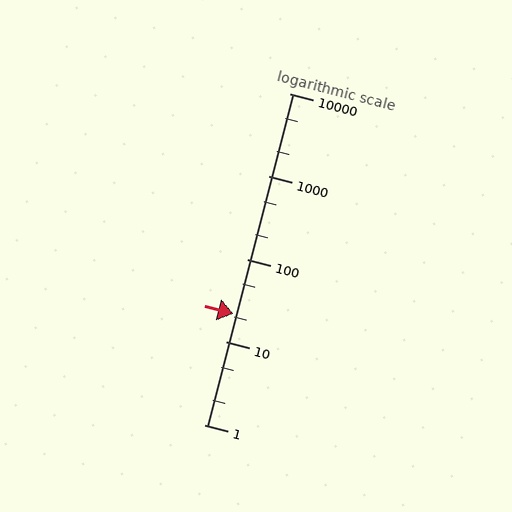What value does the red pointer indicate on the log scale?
The pointer indicates approximately 22.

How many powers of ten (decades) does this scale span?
The scale spans 4 decades, from 1 to 10000.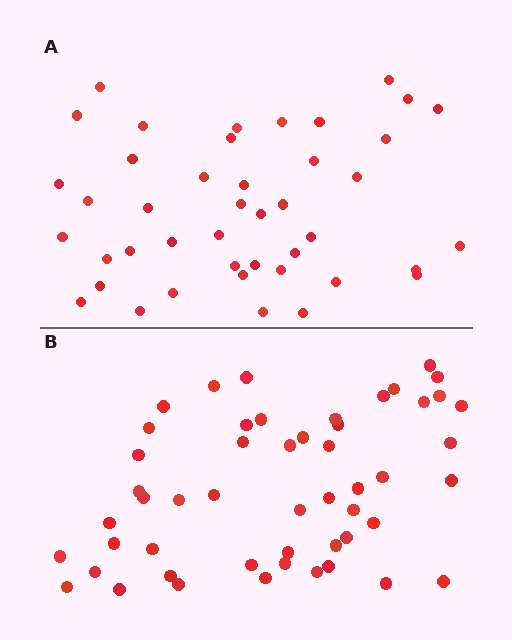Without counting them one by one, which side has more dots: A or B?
Region B (the bottom region) has more dots.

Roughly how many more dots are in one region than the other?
Region B has roughly 8 or so more dots than region A.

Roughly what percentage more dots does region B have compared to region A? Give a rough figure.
About 20% more.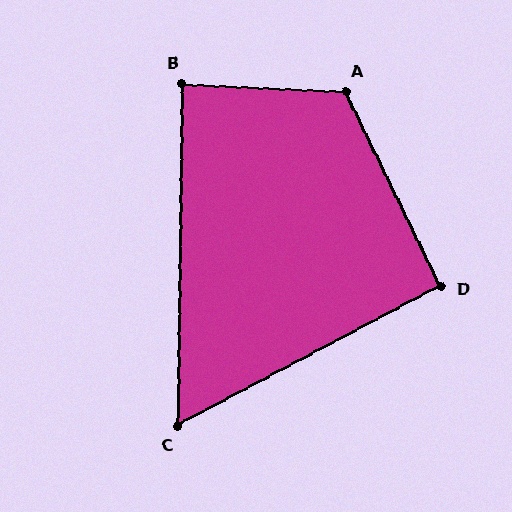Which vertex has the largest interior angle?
A, at approximately 119 degrees.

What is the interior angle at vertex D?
Approximately 92 degrees (approximately right).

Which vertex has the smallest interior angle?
C, at approximately 61 degrees.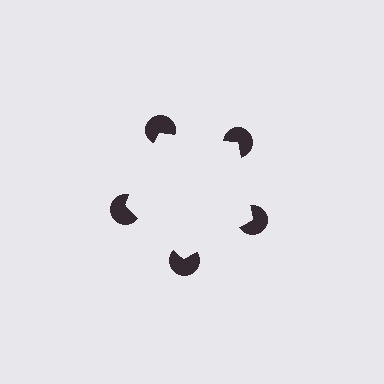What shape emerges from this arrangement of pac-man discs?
An illusory pentagon — its edges are inferred from the aligned wedge cuts in the pac-man discs, not physically drawn.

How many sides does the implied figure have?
5 sides.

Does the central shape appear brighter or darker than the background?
It typically appears slightly brighter than the background, even though no actual brightness change is drawn.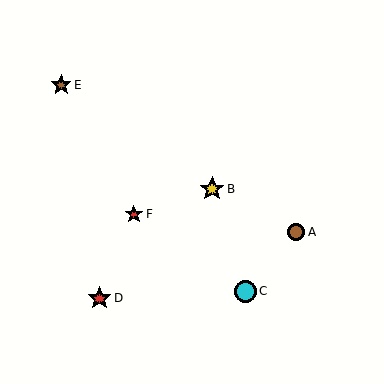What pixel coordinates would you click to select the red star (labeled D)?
Click at (99, 298) to select the red star D.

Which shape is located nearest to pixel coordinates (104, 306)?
The red star (labeled D) at (99, 298) is nearest to that location.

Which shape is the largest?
The yellow star (labeled B) is the largest.